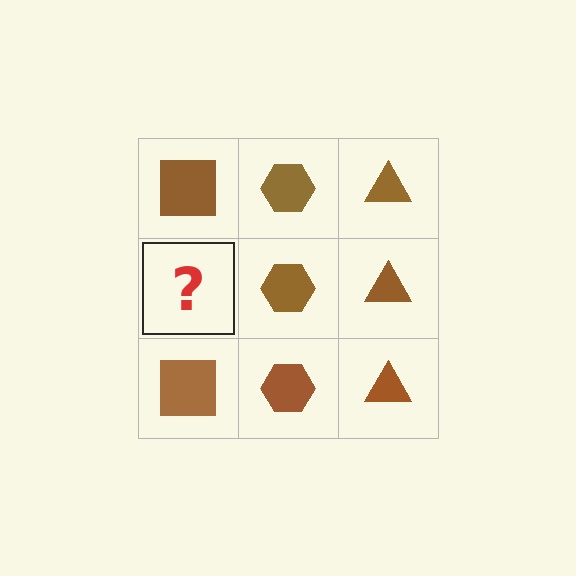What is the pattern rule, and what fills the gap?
The rule is that each column has a consistent shape. The gap should be filled with a brown square.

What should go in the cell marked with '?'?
The missing cell should contain a brown square.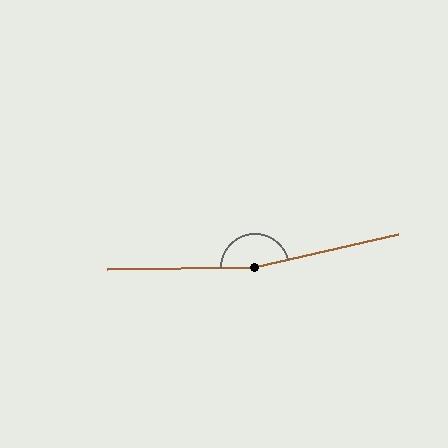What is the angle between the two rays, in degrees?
Approximately 168 degrees.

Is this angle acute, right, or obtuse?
It is obtuse.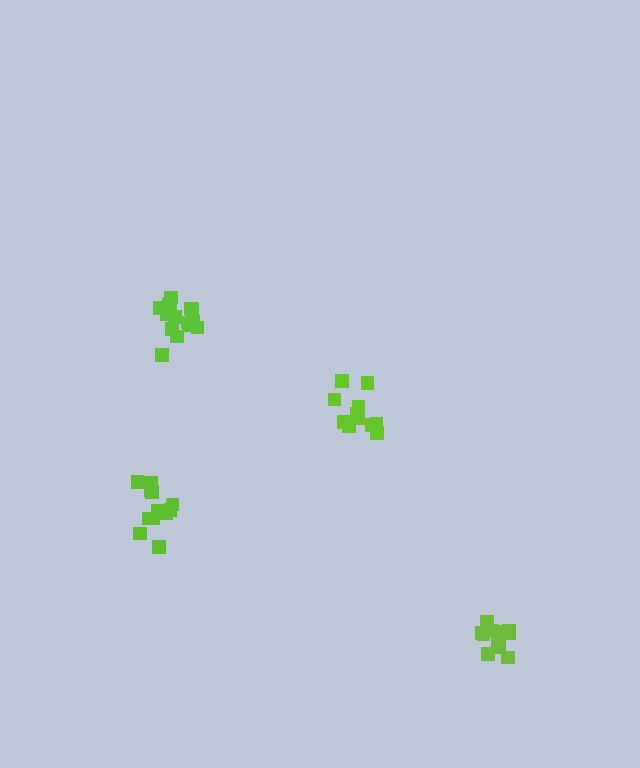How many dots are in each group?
Group 1: 15 dots, Group 2: 12 dots, Group 3: 11 dots, Group 4: 11 dots (49 total).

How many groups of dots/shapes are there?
There are 4 groups.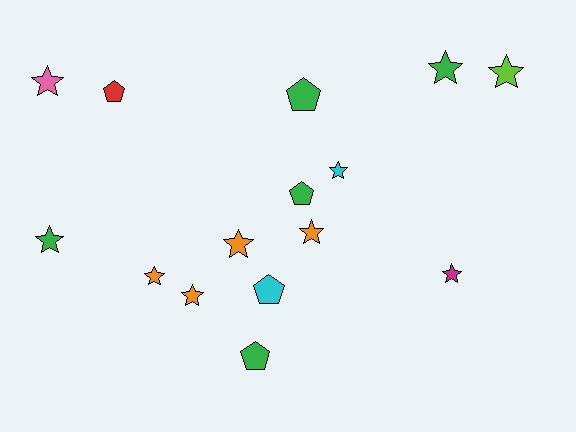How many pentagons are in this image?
There are 5 pentagons.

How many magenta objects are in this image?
There is 1 magenta object.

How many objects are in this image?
There are 15 objects.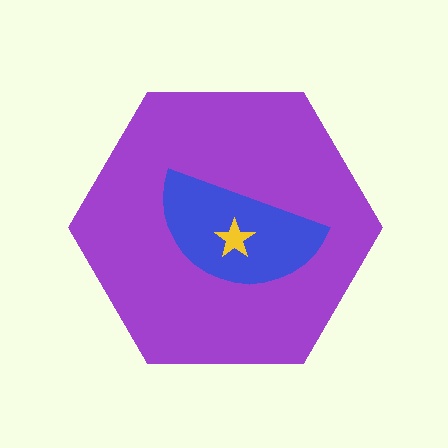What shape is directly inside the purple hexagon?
The blue semicircle.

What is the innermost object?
The yellow star.